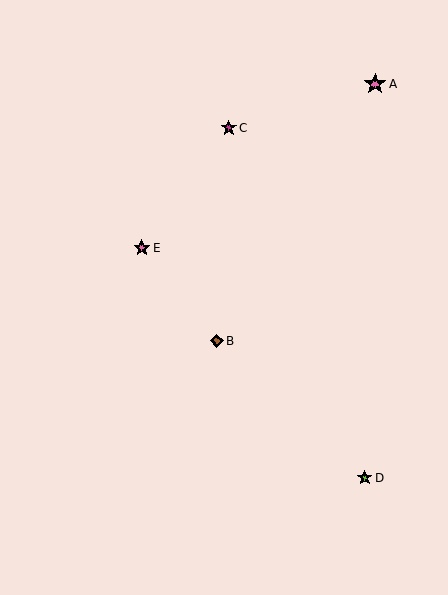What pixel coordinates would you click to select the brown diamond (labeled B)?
Click at (217, 341) to select the brown diamond B.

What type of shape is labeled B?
Shape B is a brown diamond.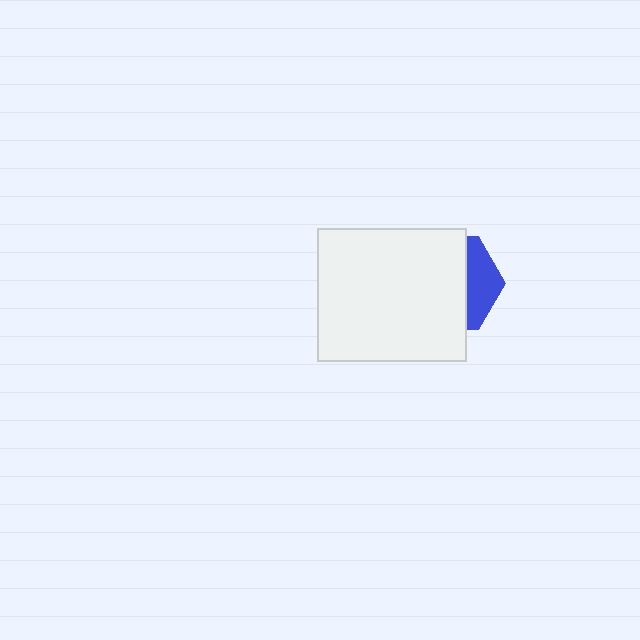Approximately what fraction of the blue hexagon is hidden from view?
Roughly 69% of the blue hexagon is hidden behind the white rectangle.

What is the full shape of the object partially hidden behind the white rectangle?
The partially hidden object is a blue hexagon.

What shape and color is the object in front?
The object in front is a white rectangle.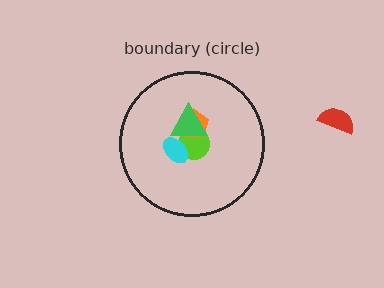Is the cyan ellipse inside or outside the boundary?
Inside.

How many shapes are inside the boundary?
4 inside, 1 outside.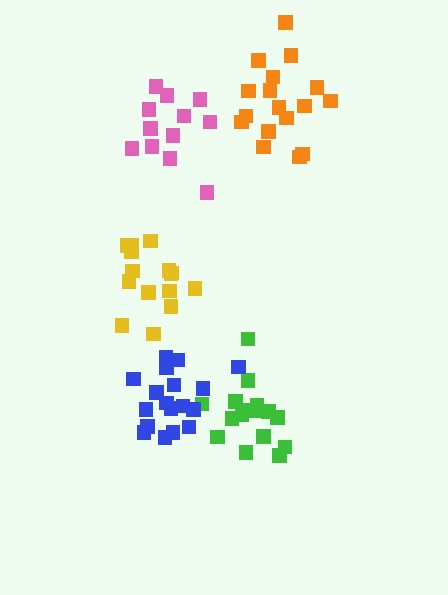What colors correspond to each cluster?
The clusters are colored: orange, green, yellow, pink, blue.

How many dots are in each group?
Group 1: 17 dots, Group 2: 16 dots, Group 3: 15 dots, Group 4: 12 dots, Group 5: 18 dots (78 total).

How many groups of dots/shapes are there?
There are 5 groups.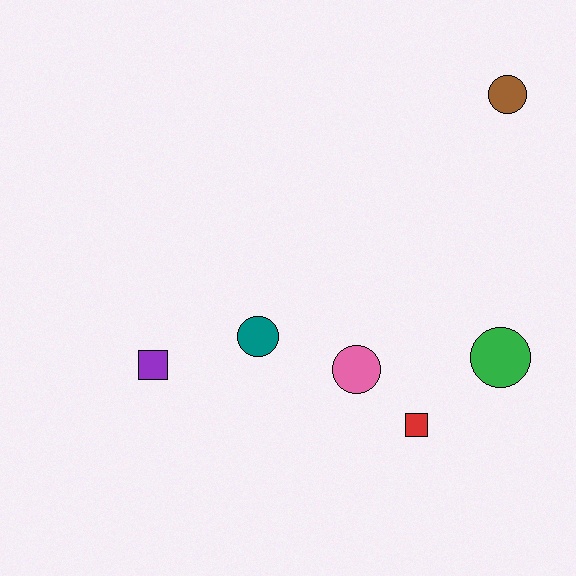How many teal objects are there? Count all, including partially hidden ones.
There is 1 teal object.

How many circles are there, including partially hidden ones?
There are 4 circles.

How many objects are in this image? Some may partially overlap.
There are 6 objects.